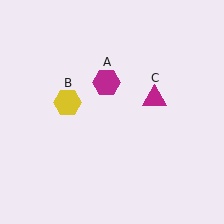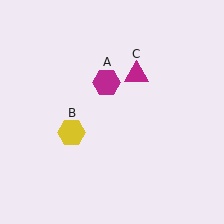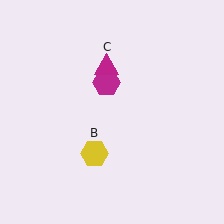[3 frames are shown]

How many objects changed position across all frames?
2 objects changed position: yellow hexagon (object B), magenta triangle (object C).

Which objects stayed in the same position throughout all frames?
Magenta hexagon (object A) remained stationary.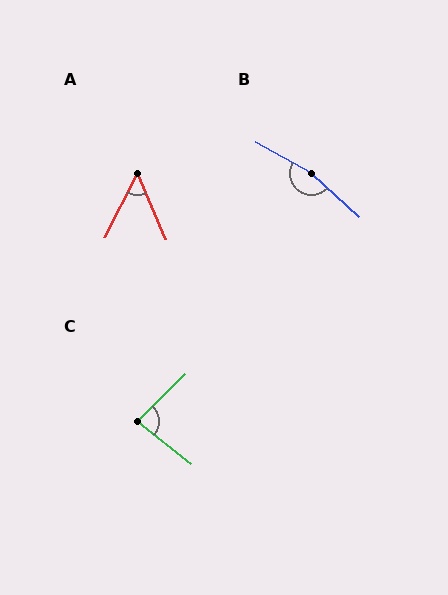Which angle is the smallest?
A, at approximately 50 degrees.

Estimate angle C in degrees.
Approximately 82 degrees.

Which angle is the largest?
B, at approximately 168 degrees.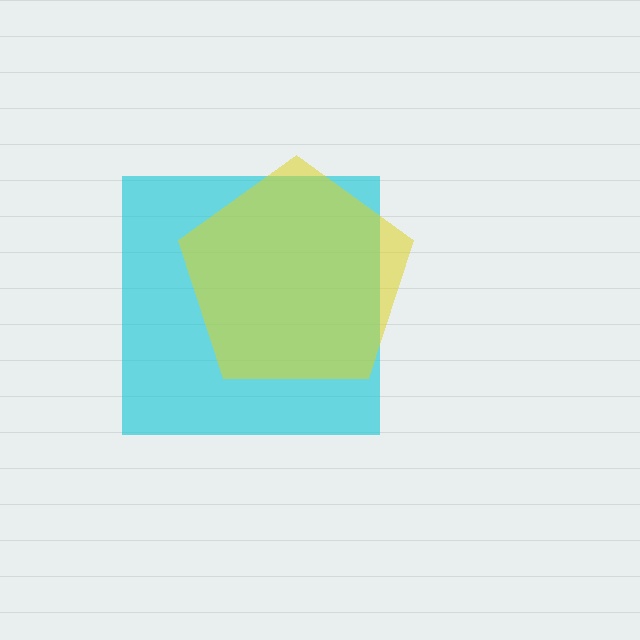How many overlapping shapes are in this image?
There are 2 overlapping shapes in the image.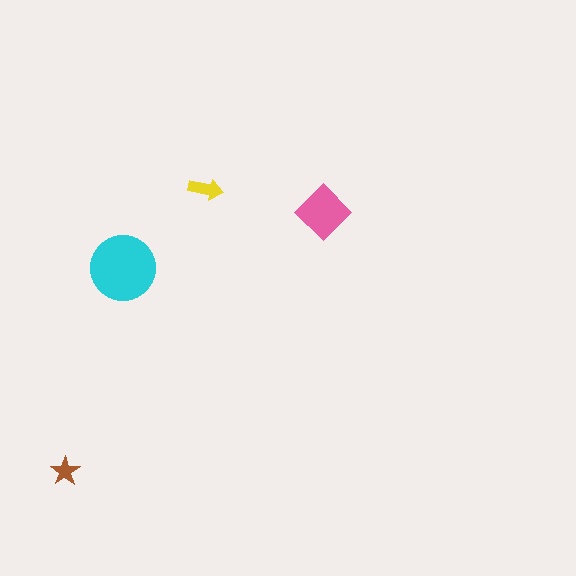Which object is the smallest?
The brown star.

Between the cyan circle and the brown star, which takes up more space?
The cyan circle.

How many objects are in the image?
There are 4 objects in the image.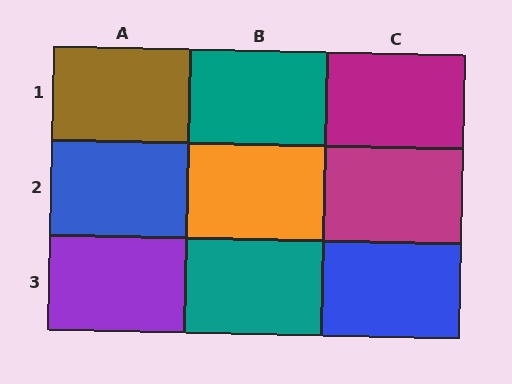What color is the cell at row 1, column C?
Magenta.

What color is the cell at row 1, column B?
Teal.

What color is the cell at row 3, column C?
Blue.